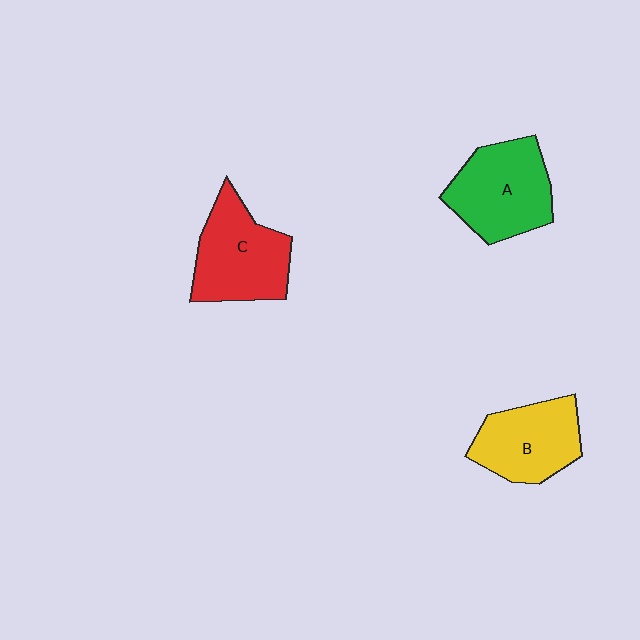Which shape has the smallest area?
Shape B (yellow).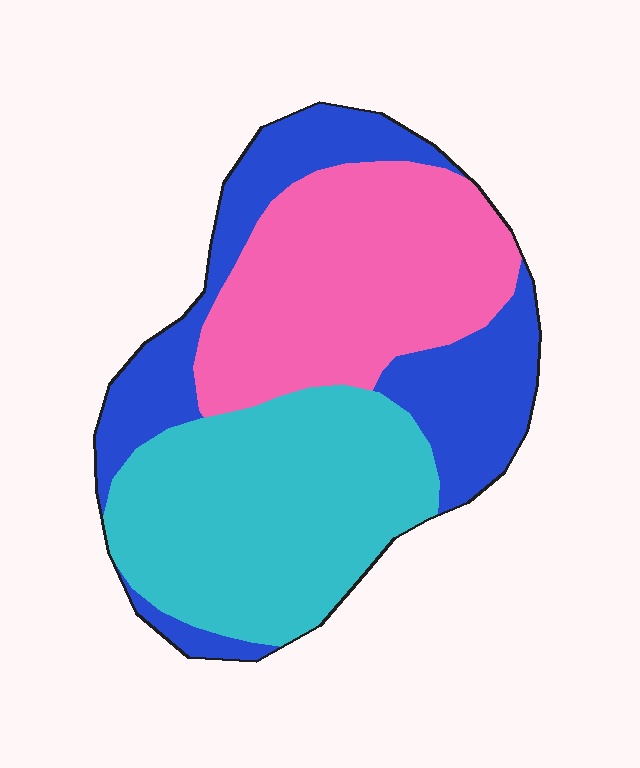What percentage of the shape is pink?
Pink takes up about one third (1/3) of the shape.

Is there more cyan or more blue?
Cyan.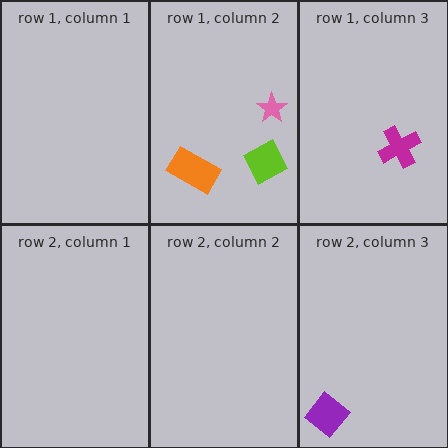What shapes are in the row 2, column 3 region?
The purple diamond.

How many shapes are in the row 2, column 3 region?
1.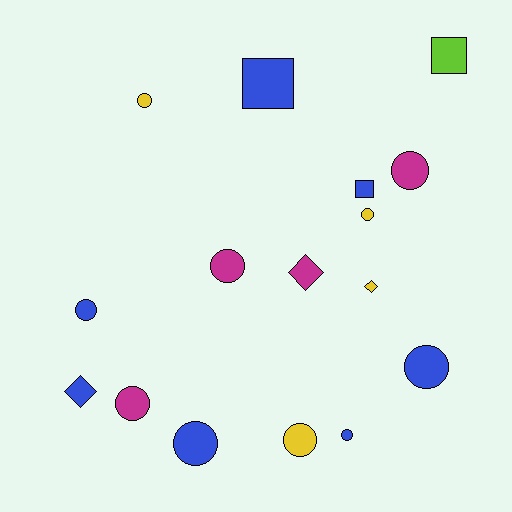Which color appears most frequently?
Blue, with 7 objects.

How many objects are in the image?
There are 16 objects.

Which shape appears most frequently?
Circle, with 10 objects.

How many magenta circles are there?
There are 3 magenta circles.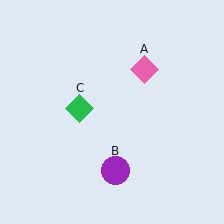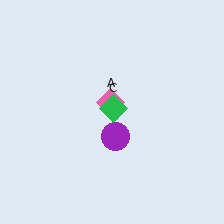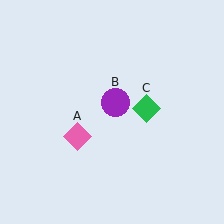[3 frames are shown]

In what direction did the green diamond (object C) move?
The green diamond (object C) moved right.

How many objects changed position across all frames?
3 objects changed position: pink diamond (object A), purple circle (object B), green diamond (object C).